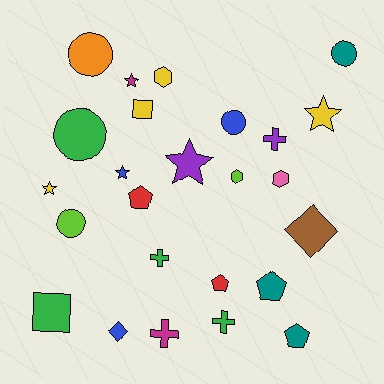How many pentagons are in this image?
There are 4 pentagons.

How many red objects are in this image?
There are 2 red objects.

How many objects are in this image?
There are 25 objects.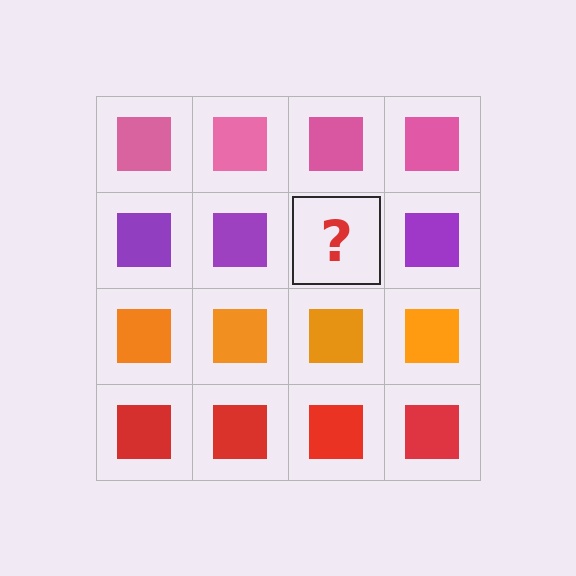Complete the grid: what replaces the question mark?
The question mark should be replaced with a purple square.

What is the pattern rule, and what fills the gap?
The rule is that each row has a consistent color. The gap should be filled with a purple square.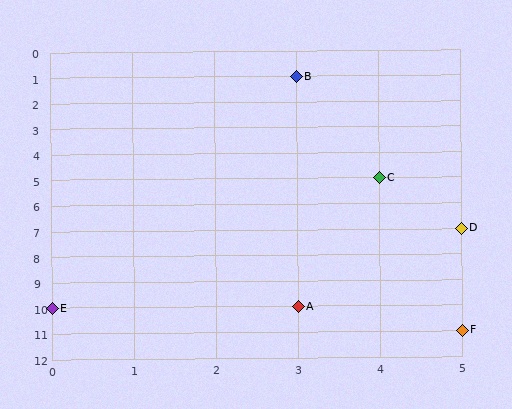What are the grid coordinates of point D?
Point D is at grid coordinates (5, 7).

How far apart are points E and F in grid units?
Points E and F are 5 columns and 1 row apart (about 5.1 grid units diagonally).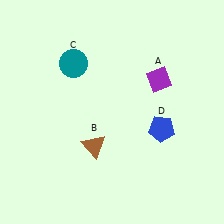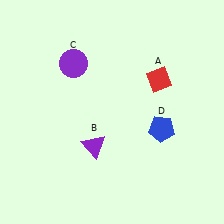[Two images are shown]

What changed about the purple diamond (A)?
In Image 1, A is purple. In Image 2, it changed to red.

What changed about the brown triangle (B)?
In Image 1, B is brown. In Image 2, it changed to purple.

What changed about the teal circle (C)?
In Image 1, C is teal. In Image 2, it changed to purple.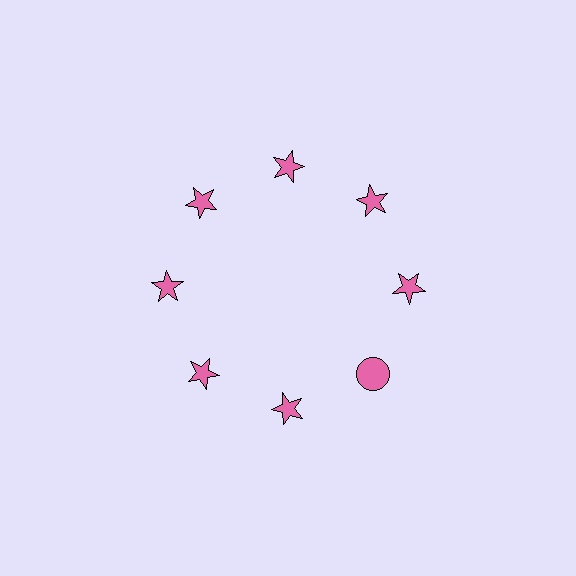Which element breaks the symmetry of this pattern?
The pink circle at roughly the 4 o'clock position breaks the symmetry. All other shapes are pink stars.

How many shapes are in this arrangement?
There are 8 shapes arranged in a ring pattern.